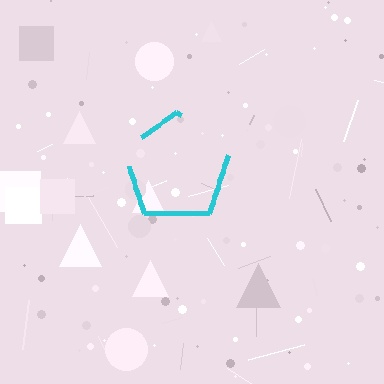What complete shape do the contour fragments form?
The contour fragments form a pentagon.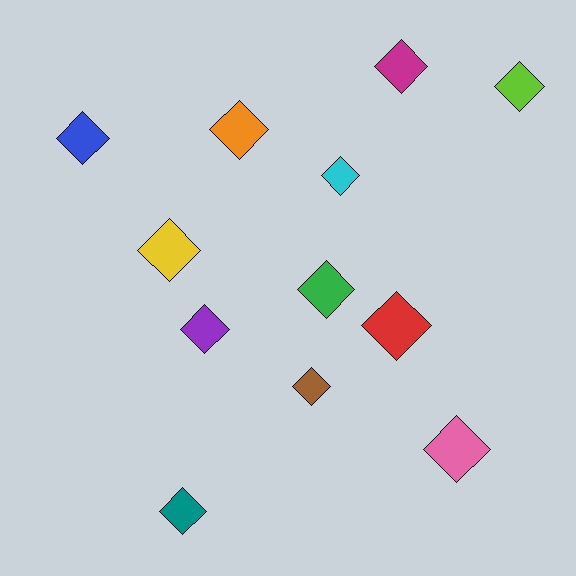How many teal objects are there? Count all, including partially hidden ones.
There is 1 teal object.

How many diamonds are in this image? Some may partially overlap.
There are 12 diamonds.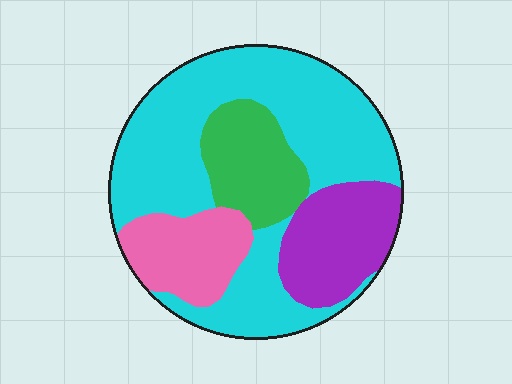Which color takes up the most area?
Cyan, at roughly 55%.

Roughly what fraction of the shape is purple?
Purple takes up about one sixth (1/6) of the shape.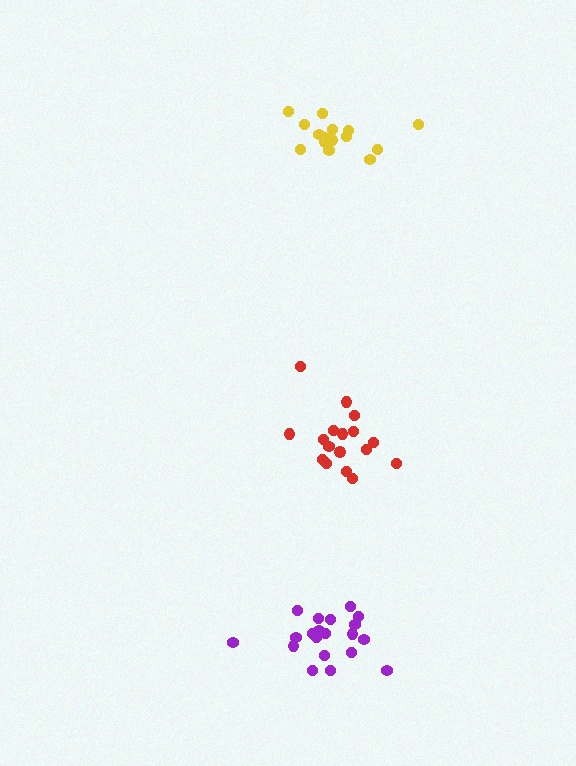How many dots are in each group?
Group 1: 15 dots, Group 2: 20 dots, Group 3: 17 dots (52 total).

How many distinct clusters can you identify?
There are 3 distinct clusters.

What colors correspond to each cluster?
The clusters are colored: yellow, purple, red.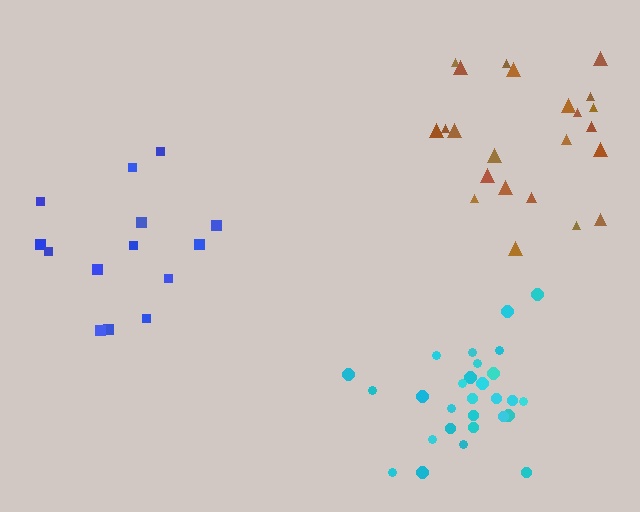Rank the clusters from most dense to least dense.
cyan, brown, blue.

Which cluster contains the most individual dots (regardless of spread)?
Cyan (28).